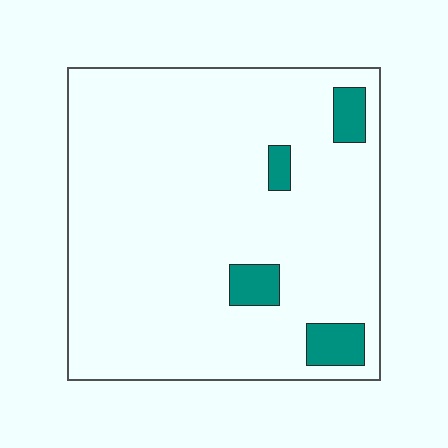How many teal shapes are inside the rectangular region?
4.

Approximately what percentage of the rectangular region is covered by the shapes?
Approximately 10%.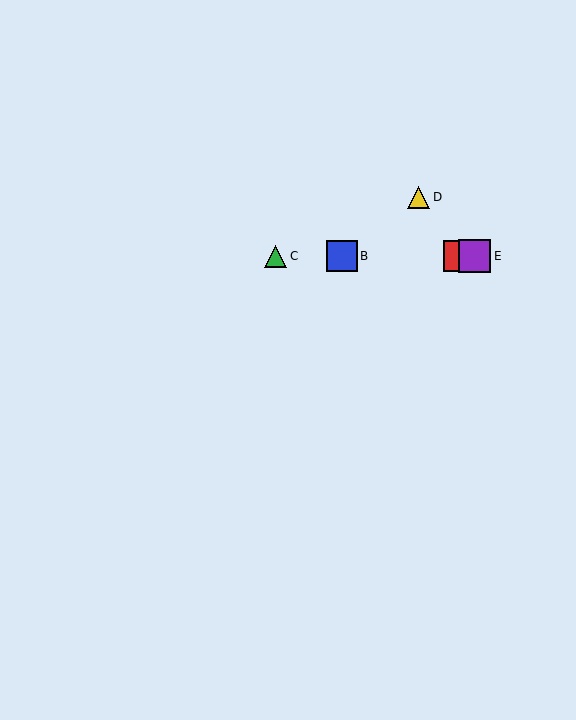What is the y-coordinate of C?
Object C is at y≈256.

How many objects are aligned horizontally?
4 objects (A, B, C, E) are aligned horizontally.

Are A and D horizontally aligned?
No, A is at y≈256 and D is at y≈197.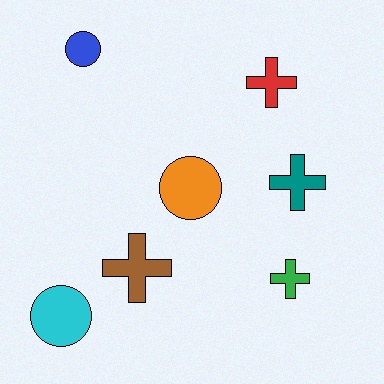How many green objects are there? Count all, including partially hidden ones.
There is 1 green object.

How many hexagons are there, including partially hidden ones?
There are no hexagons.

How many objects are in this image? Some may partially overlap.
There are 7 objects.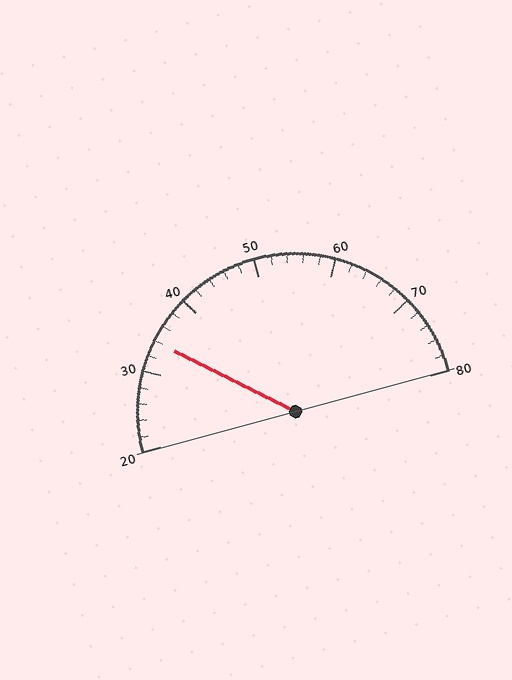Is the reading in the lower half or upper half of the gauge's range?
The reading is in the lower half of the range (20 to 80).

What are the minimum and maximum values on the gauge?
The gauge ranges from 20 to 80.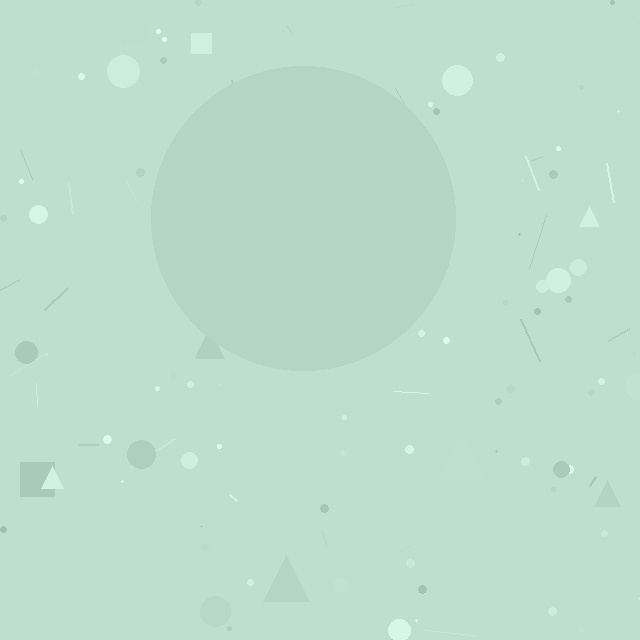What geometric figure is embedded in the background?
A circle is embedded in the background.